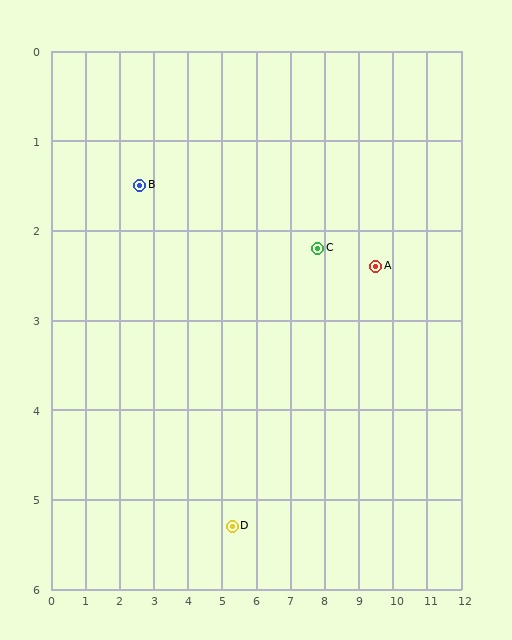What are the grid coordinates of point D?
Point D is at approximately (5.3, 5.3).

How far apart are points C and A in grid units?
Points C and A are about 1.7 grid units apart.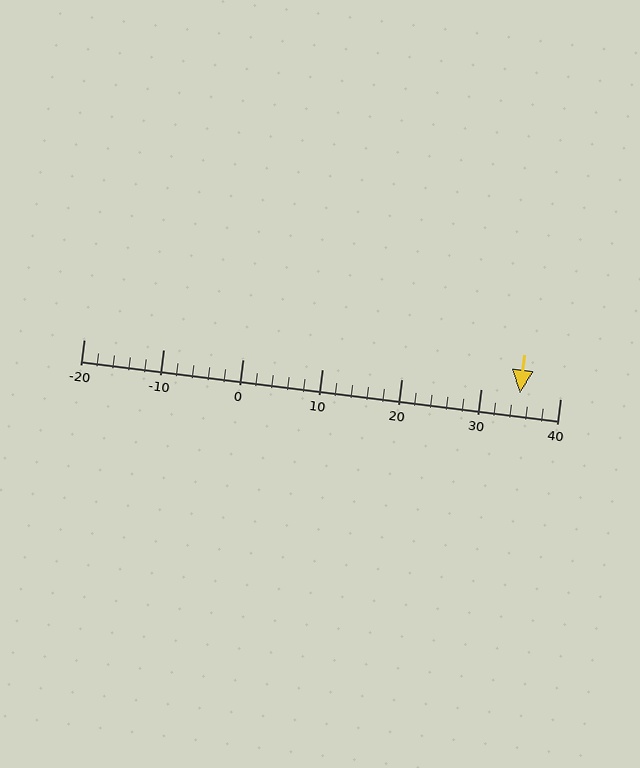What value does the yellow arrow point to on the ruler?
The yellow arrow points to approximately 35.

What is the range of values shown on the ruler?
The ruler shows values from -20 to 40.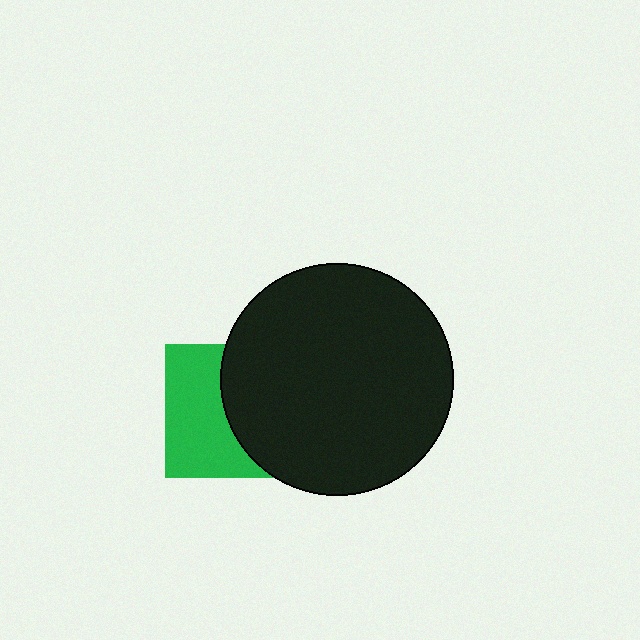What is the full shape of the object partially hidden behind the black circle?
The partially hidden object is a green square.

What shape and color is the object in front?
The object in front is a black circle.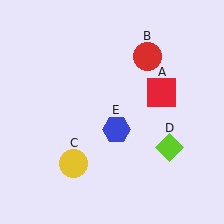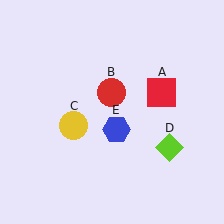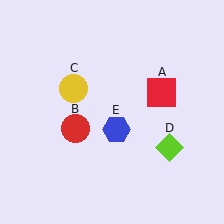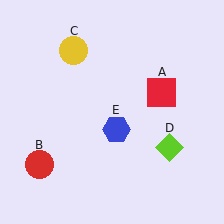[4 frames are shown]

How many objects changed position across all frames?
2 objects changed position: red circle (object B), yellow circle (object C).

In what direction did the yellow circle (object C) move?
The yellow circle (object C) moved up.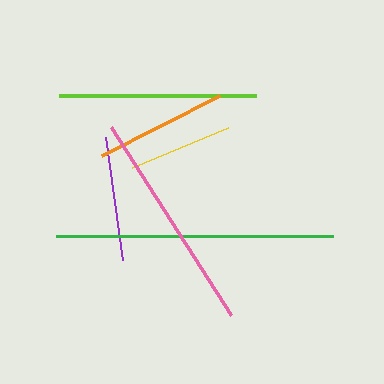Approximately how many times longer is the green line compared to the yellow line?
The green line is approximately 2.7 times the length of the yellow line.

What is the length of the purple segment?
The purple segment is approximately 124 pixels long.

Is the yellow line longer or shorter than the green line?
The green line is longer than the yellow line.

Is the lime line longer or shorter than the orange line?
The lime line is longer than the orange line.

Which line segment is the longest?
The green line is the longest at approximately 278 pixels.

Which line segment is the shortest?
The yellow line is the shortest at approximately 104 pixels.